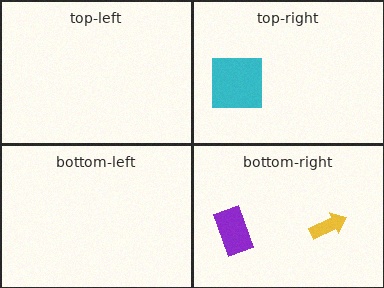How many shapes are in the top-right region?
1.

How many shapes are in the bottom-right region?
2.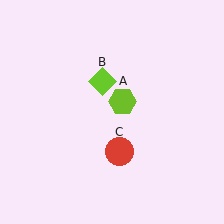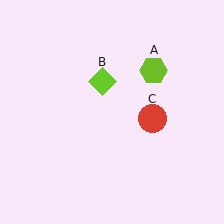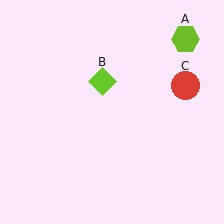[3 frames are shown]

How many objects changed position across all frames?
2 objects changed position: lime hexagon (object A), red circle (object C).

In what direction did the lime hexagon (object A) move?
The lime hexagon (object A) moved up and to the right.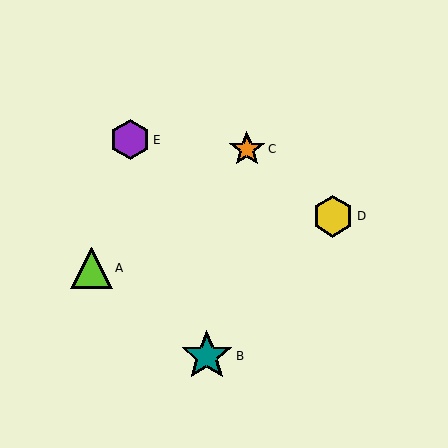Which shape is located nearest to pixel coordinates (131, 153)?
The purple hexagon (labeled E) at (130, 140) is nearest to that location.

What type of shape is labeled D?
Shape D is a yellow hexagon.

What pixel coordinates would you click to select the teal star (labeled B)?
Click at (207, 356) to select the teal star B.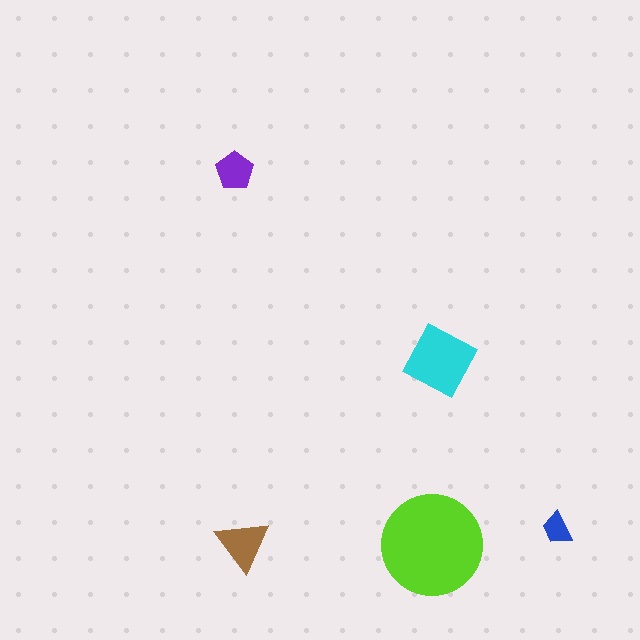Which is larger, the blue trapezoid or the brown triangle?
The brown triangle.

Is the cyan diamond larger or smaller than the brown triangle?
Larger.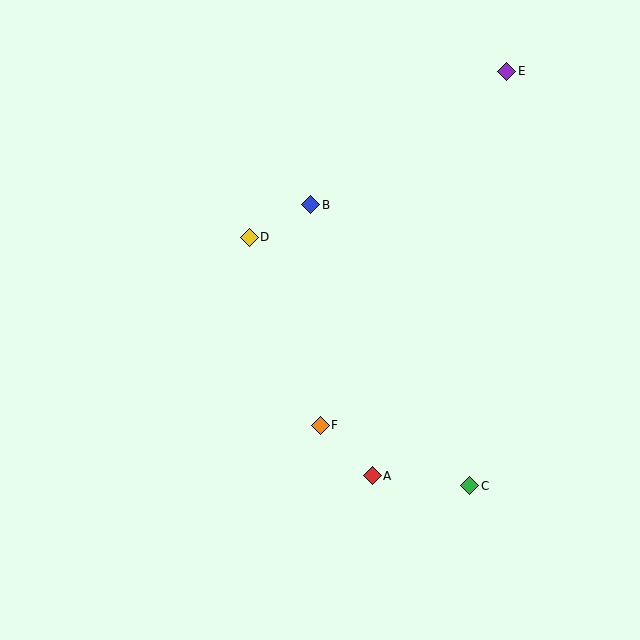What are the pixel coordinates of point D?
Point D is at (249, 237).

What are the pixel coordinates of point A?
Point A is at (372, 476).